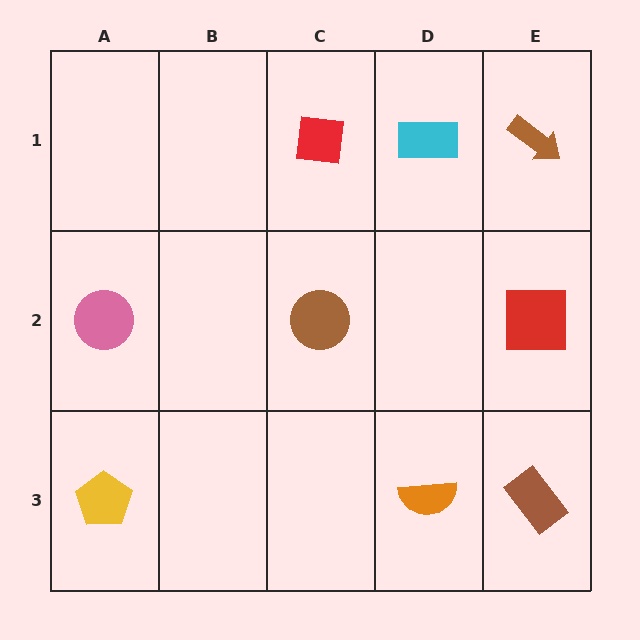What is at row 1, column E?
A brown arrow.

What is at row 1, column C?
A red square.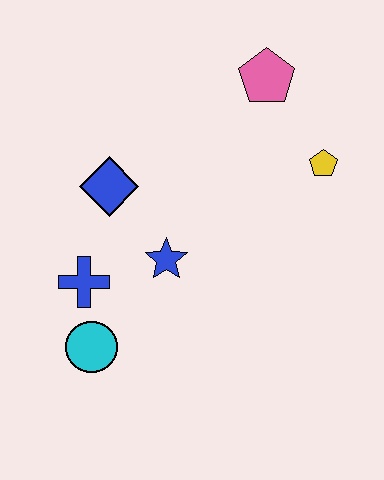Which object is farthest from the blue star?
The pink pentagon is farthest from the blue star.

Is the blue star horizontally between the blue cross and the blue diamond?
No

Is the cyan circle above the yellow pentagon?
No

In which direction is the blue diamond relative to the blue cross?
The blue diamond is above the blue cross.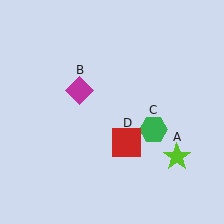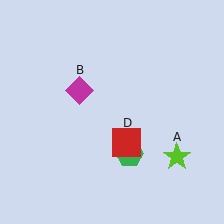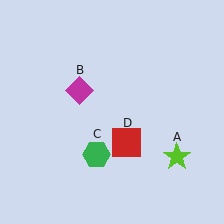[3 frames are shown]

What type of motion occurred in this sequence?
The green hexagon (object C) rotated clockwise around the center of the scene.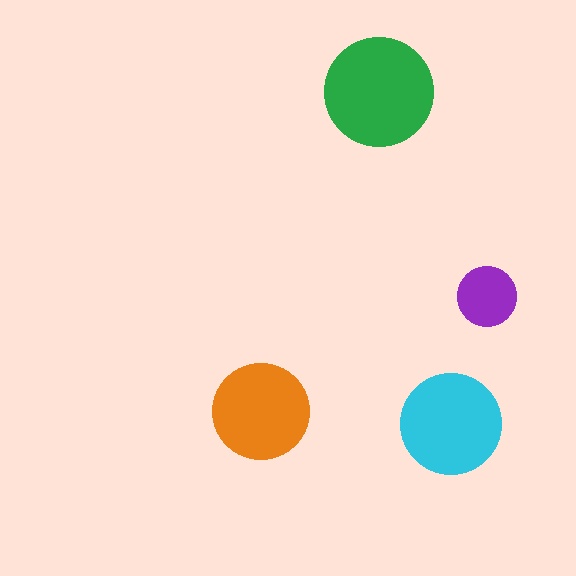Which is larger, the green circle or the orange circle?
The green one.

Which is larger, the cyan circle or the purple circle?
The cyan one.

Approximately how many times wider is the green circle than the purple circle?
About 2 times wider.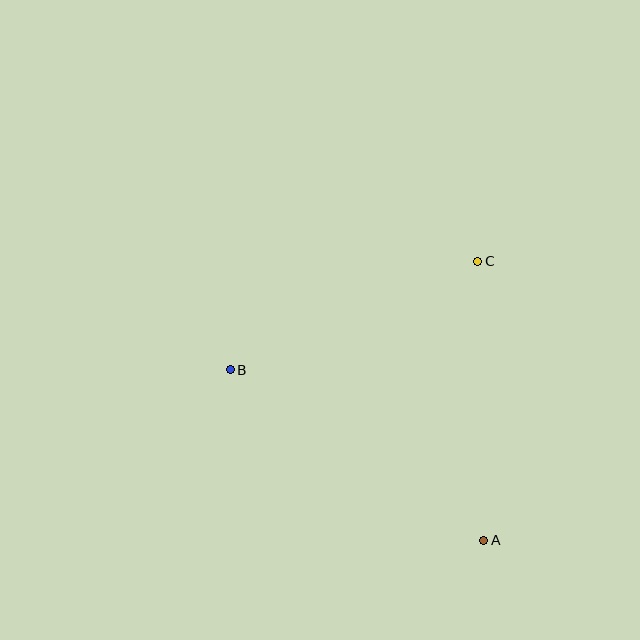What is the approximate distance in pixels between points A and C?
The distance between A and C is approximately 279 pixels.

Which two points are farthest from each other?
Points A and B are farthest from each other.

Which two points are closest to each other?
Points B and C are closest to each other.